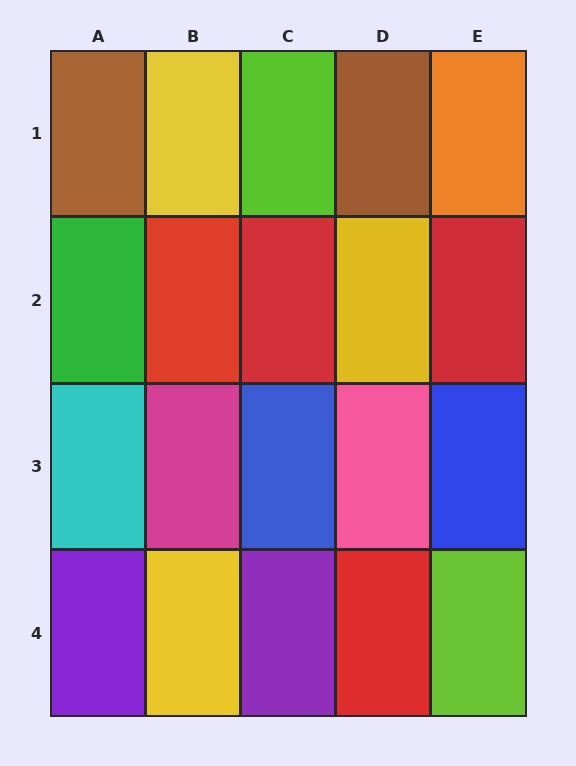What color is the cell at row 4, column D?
Red.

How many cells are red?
4 cells are red.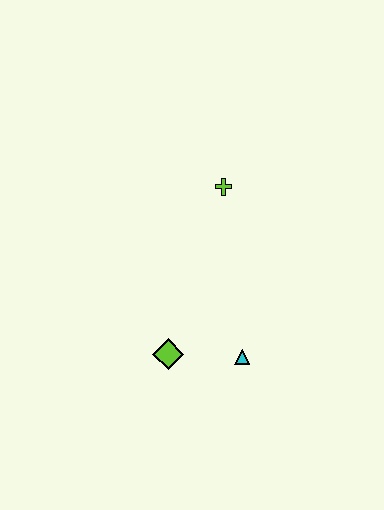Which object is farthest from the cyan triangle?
The lime cross is farthest from the cyan triangle.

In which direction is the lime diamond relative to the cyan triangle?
The lime diamond is to the left of the cyan triangle.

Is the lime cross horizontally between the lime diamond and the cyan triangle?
Yes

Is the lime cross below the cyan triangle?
No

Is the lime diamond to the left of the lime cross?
Yes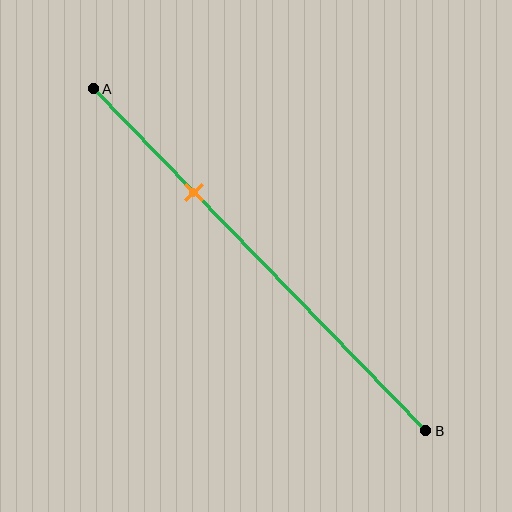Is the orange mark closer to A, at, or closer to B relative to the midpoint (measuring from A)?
The orange mark is closer to point A than the midpoint of segment AB.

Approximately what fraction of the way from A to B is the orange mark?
The orange mark is approximately 30% of the way from A to B.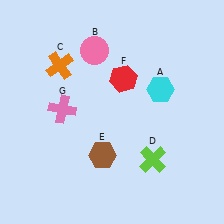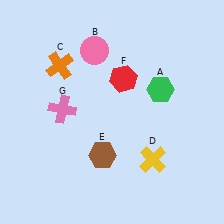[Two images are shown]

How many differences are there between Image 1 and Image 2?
There are 2 differences between the two images.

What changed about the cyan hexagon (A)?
In Image 1, A is cyan. In Image 2, it changed to green.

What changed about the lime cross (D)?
In Image 1, D is lime. In Image 2, it changed to yellow.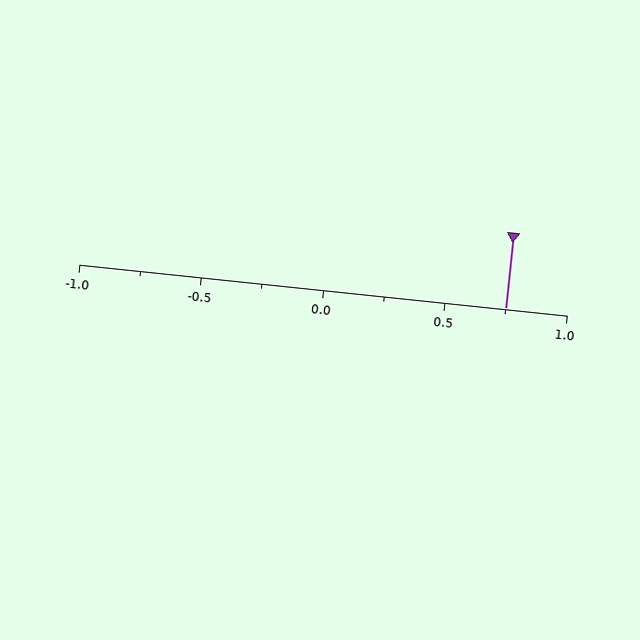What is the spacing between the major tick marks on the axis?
The major ticks are spaced 0.5 apart.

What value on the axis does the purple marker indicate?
The marker indicates approximately 0.75.